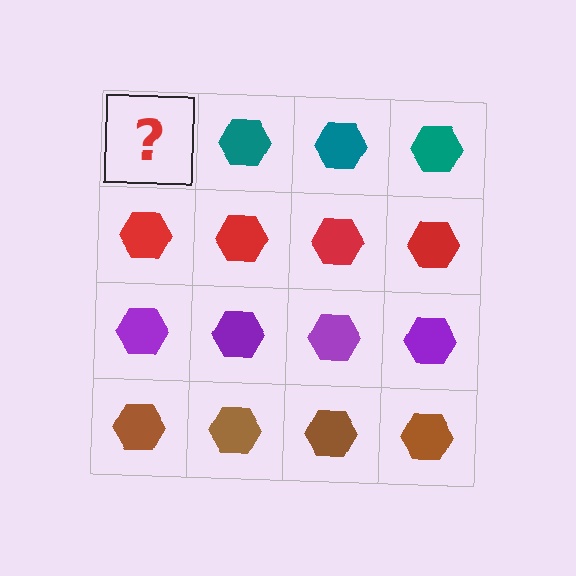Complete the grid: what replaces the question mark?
The question mark should be replaced with a teal hexagon.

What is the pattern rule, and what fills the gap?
The rule is that each row has a consistent color. The gap should be filled with a teal hexagon.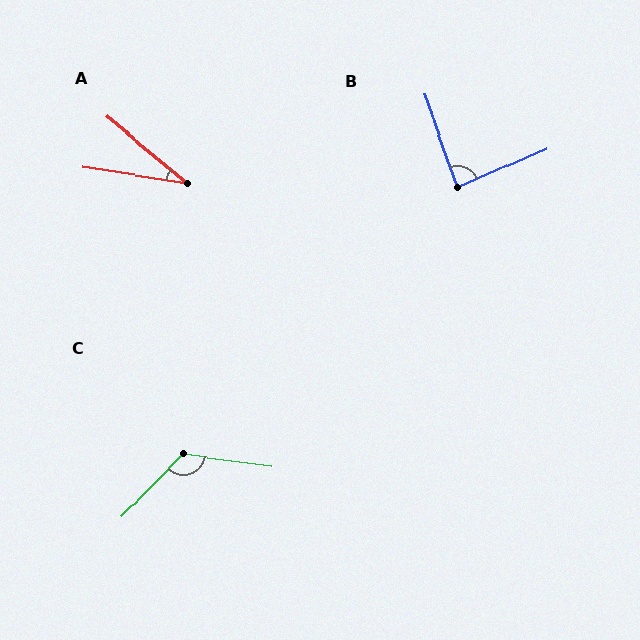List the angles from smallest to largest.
A (31°), B (86°), C (126°).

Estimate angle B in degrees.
Approximately 86 degrees.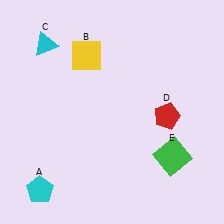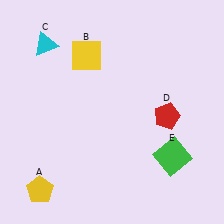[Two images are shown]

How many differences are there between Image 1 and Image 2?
There is 1 difference between the two images.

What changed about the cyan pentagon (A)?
In Image 1, A is cyan. In Image 2, it changed to yellow.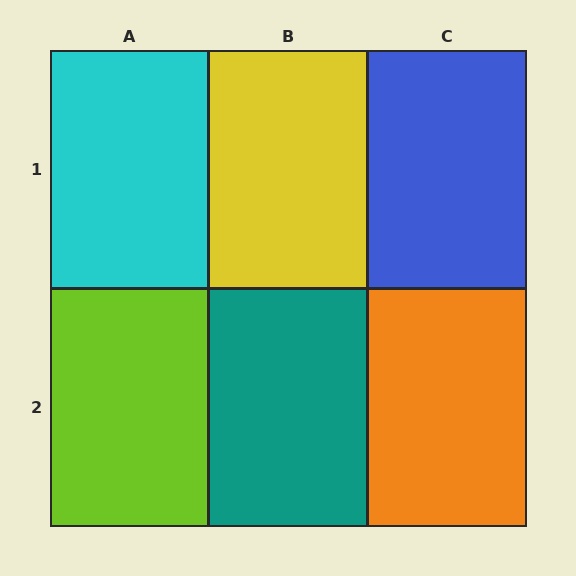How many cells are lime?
1 cell is lime.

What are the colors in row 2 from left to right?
Lime, teal, orange.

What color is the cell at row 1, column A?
Cyan.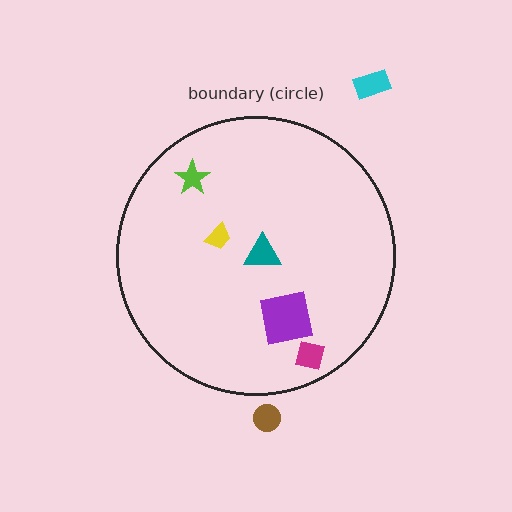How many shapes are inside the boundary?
5 inside, 2 outside.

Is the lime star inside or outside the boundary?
Inside.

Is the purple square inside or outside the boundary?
Inside.